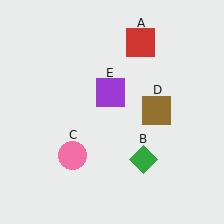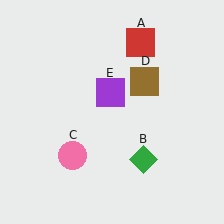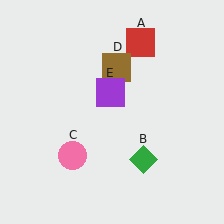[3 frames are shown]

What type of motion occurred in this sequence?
The brown square (object D) rotated counterclockwise around the center of the scene.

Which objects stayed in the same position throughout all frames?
Red square (object A) and green diamond (object B) and pink circle (object C) and purple square (object E) remained stationary.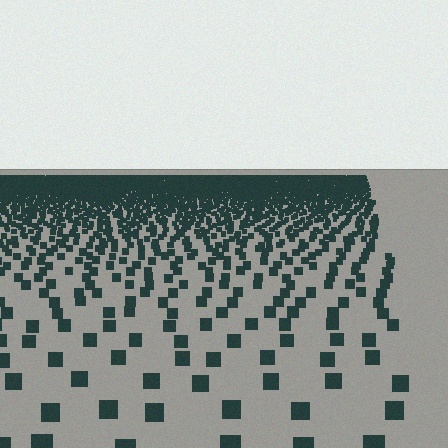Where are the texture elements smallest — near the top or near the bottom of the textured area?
Near the top.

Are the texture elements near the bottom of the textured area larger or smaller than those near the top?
Larger. Near the bottom, elements are closer to the viewer and appear at a bigger on-screen size.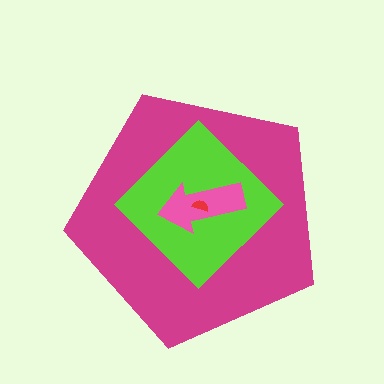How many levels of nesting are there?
4.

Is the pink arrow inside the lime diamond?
Yes.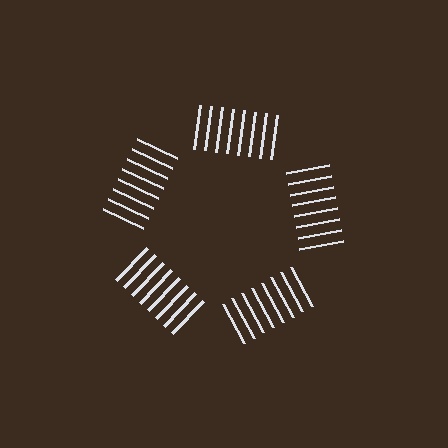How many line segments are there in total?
40 — 8 along each of the 5 edges.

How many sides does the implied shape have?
5 sides — the line-ends trace a pentagon.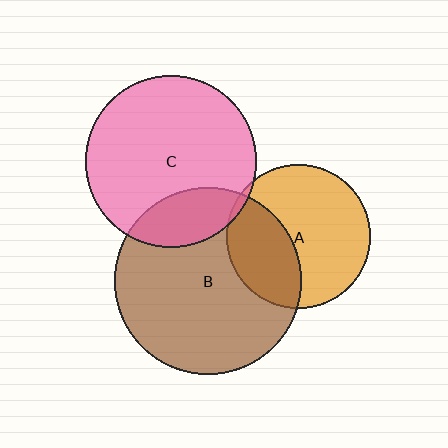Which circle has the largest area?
Circle B (brown).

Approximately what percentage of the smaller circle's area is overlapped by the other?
Approximately 20%.